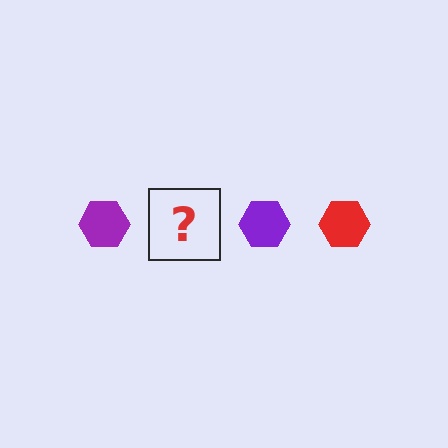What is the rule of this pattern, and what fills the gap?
The rule is that the pattern cycles through purple, red hexagons. The gap should be filled with a red hexagon.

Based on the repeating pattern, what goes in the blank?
The blank should be a red hexagon.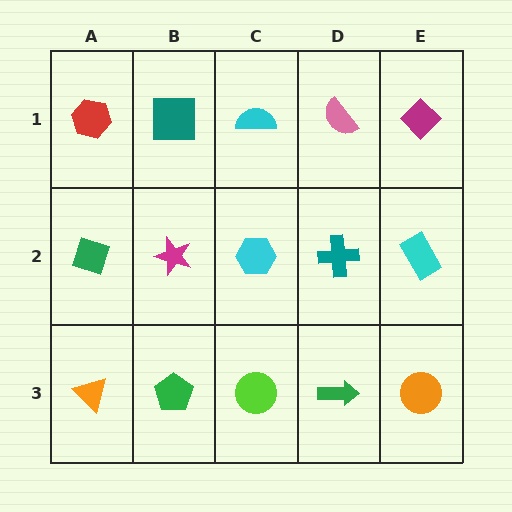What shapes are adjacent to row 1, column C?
A cyan hexagon (row 2, column C), a teal square (row 1, column B), a pink semicircle (row 1, column D).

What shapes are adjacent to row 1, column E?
A cyan rectangle (row 2, column E), a pink semicircle (row 1, column D).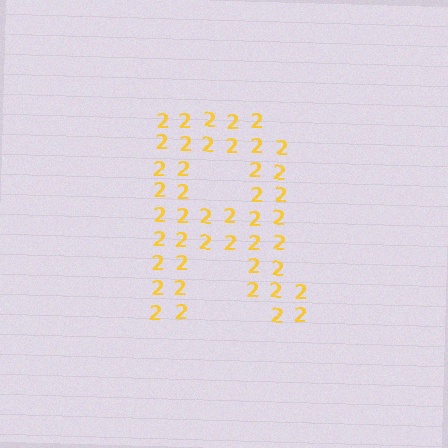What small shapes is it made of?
It is made of small digit 2's.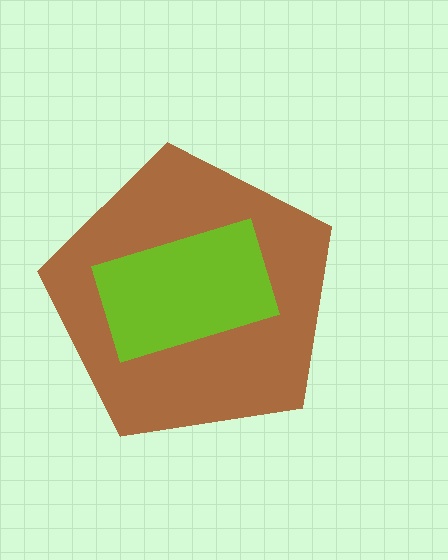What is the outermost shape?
The brown pentagon.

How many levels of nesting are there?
2.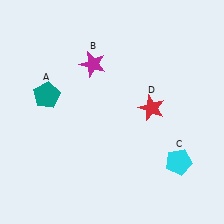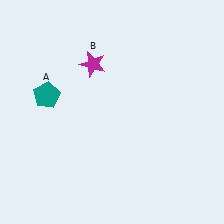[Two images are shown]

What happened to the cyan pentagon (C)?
The cyan pentagon (C) was removed in Image 2. It was in the bottom-right area of Image 1.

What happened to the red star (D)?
The red star (D) was removed in Image 2. It was in the top-right area of Image 1.